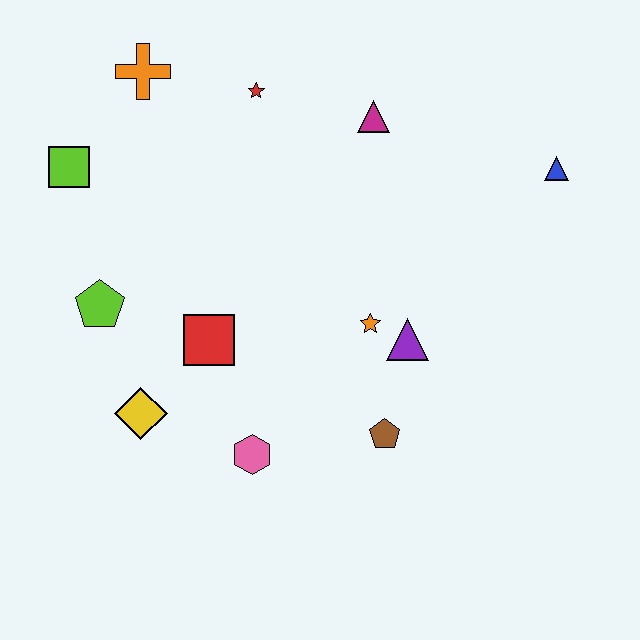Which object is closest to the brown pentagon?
The purple triangle is closest to the brown pentagon.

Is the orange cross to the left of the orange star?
Yes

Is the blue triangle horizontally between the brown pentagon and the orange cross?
No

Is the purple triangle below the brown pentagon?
No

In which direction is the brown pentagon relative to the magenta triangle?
The brown pentagon is below the magenta triangle.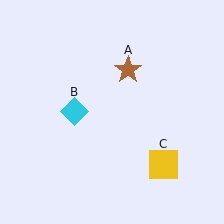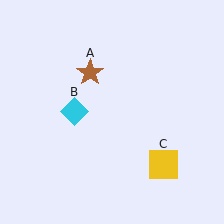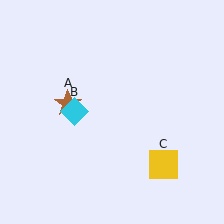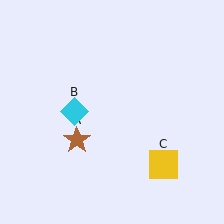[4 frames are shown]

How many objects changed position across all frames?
1 object changed position: brown star (object A).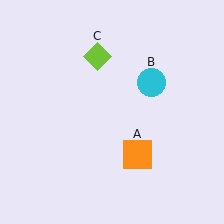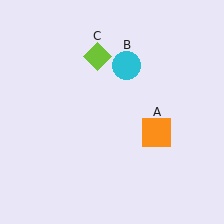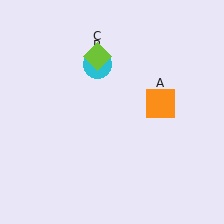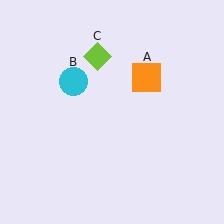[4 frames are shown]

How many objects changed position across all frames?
2 objects changed position: orange square (object A), cyan circle (object B).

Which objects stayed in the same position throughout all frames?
Lime diamond (object C) remained stationary.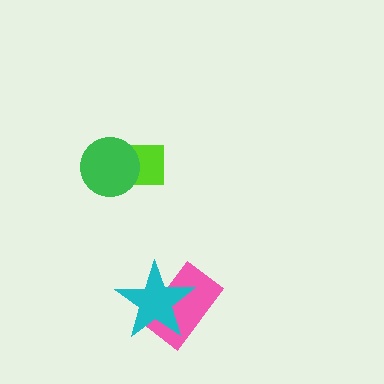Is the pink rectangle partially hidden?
Yes, it is partially covered by another shape.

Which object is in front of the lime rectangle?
The green circle is in front of the lime rectangle.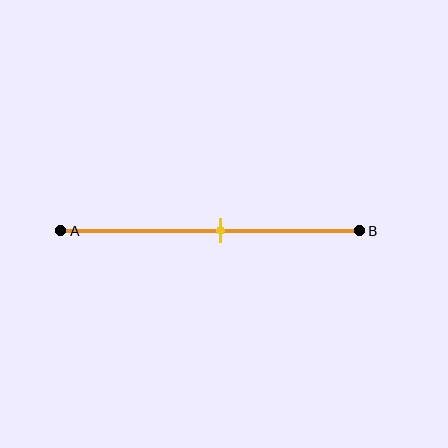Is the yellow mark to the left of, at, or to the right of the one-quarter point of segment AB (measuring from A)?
The yellow mark is to the right of the one-quarter point of segment AB.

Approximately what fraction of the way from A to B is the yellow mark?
The yellow mark is approximately 55% of the way from A to B.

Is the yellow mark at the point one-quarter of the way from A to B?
No, the mark is at about 55% from A, not at the 25% one-quarter point.